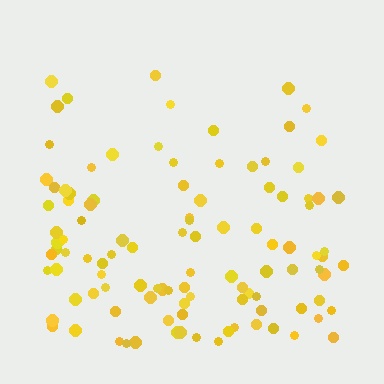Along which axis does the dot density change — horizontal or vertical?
Vertical.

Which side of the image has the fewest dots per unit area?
The top.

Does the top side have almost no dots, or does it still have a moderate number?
Still a moderate number, just noticeably fewer than the bottom.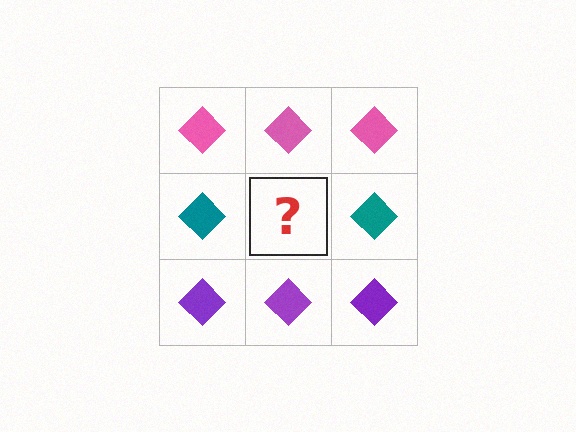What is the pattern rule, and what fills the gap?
The rule is that each row has a consistent color. The gap should be filled with a teal diamond.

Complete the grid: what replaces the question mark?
The question mark should be replaced with a teal diamond.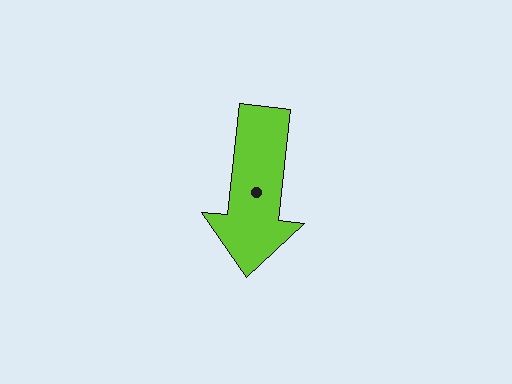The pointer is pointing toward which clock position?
Roughly 6 o'clock.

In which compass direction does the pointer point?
South.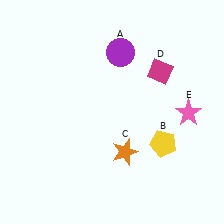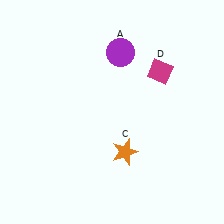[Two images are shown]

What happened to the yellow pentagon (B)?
The yellow pentagon (B) was removed in Image 2. It was in the bottom-right area of Image 1.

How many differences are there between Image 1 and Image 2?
There are 2 differences between the two images.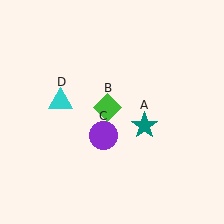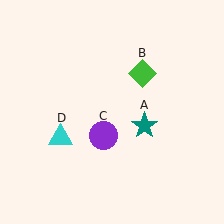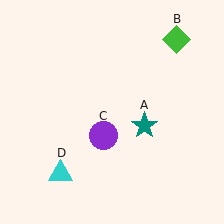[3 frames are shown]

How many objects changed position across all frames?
2 objects changed position: green diamond (object B), cyan triangle (object D).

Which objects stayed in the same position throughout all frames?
Teal star (object A) and purple circle (object C) remained stationary.